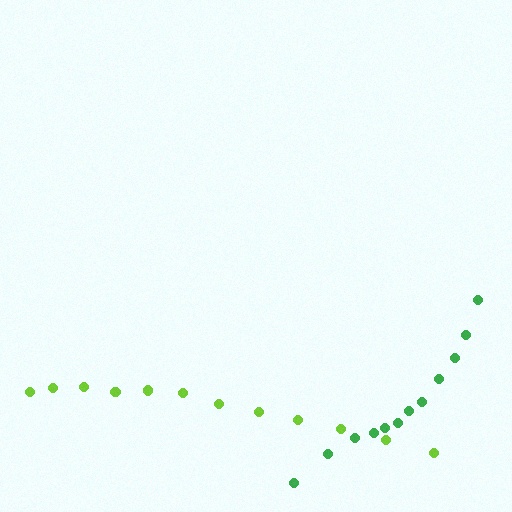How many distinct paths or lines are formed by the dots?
There are 2 distinct paths.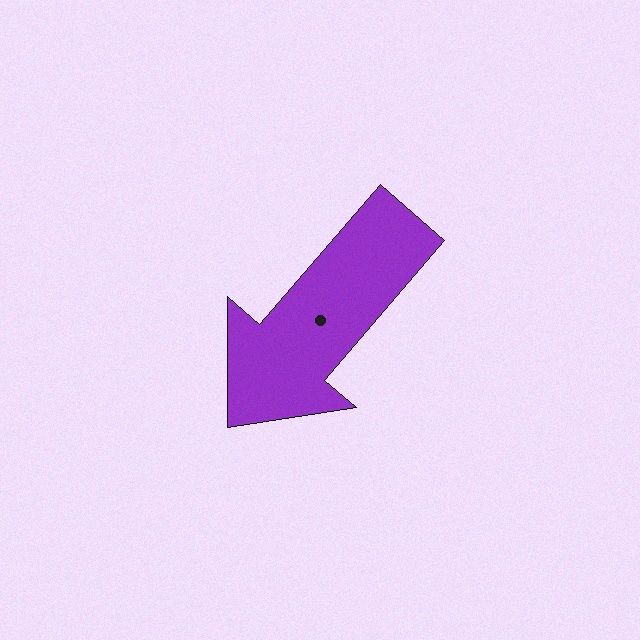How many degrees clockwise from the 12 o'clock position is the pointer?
Approximately 221 degrees.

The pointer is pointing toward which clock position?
Roughly 7 o'clock.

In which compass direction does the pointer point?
Southwest.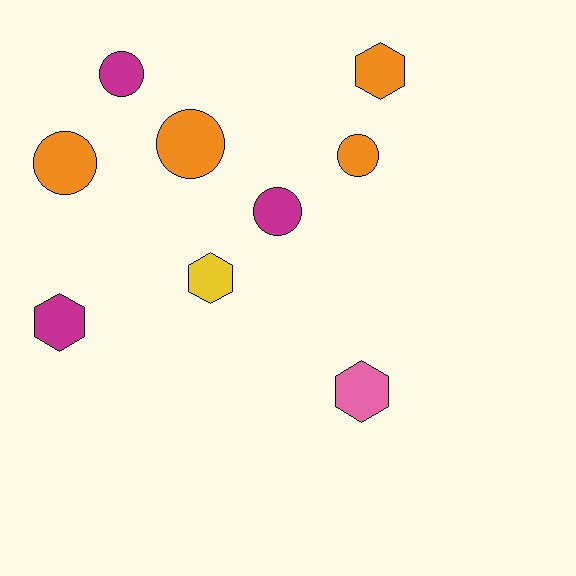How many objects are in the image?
There are 9 objects.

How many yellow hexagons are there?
There is 1 yellow hexagon.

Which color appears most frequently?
Orange, with 4 objects.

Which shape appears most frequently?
Circle, with 5 objects.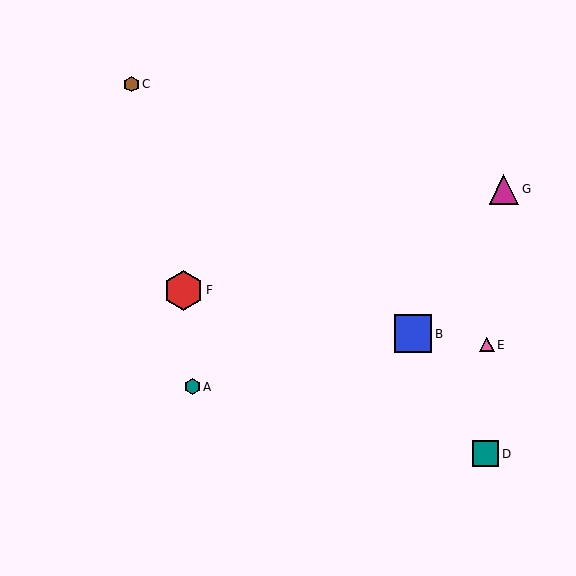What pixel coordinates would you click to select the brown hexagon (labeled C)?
Click at (131, 84) to select the brown hexagon C.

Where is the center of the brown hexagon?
The center of the brown hexagon is at (131, 84).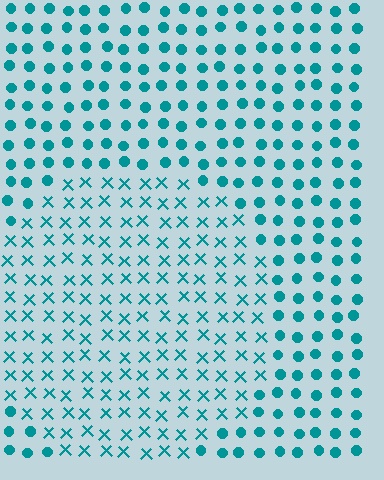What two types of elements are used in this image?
The image uses X marks inside the circle region and circles outside it.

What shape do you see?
I see a circle.